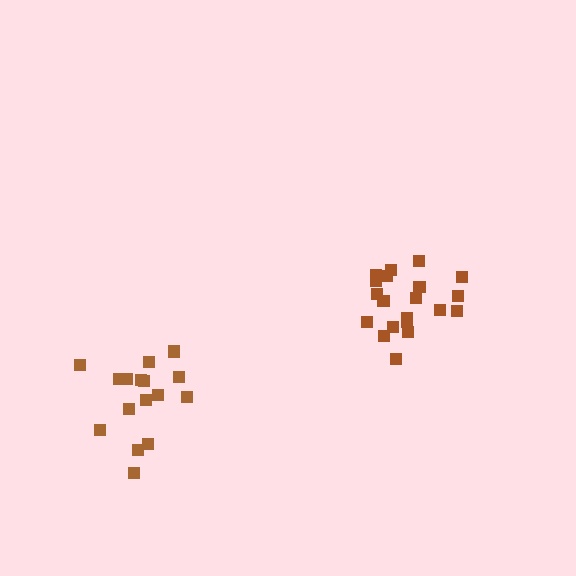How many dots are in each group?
Group 1: 16 dots, Group 2: 20 dots (36 total).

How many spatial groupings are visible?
There are 2 spatial groupings.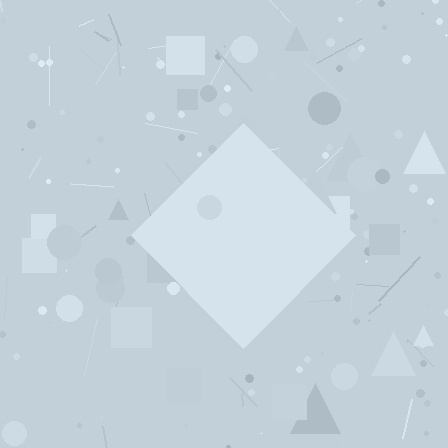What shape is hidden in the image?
A diamond is hidden in the image.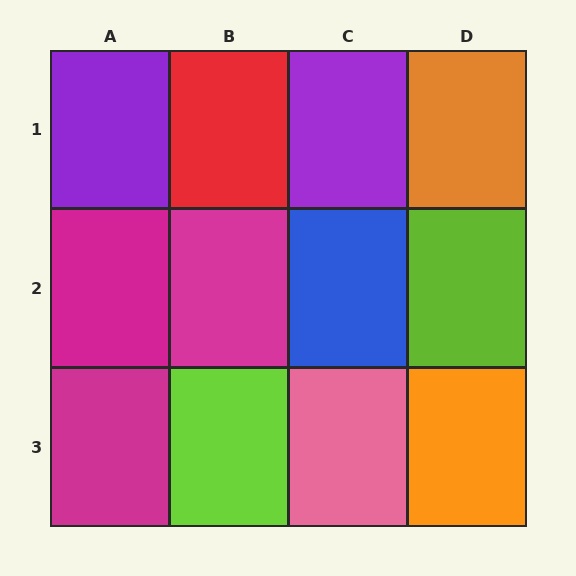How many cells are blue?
1 cell is blue.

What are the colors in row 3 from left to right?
Magenta, lime, pink, orange.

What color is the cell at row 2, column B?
Magenta.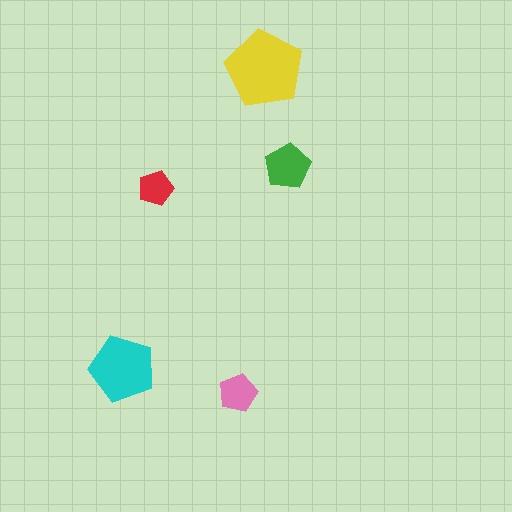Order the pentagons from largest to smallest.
the yellow one, the cyan one, the green one, the pink one, the red one.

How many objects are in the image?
There are 5 objects in the image.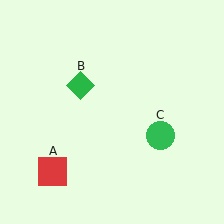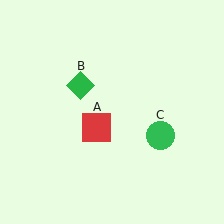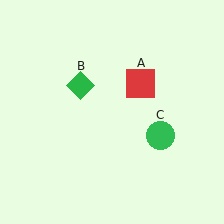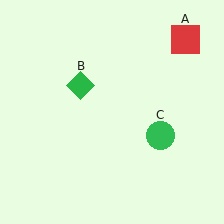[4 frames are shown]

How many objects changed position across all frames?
1 object changed position: red square (object A).